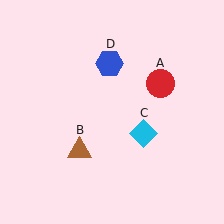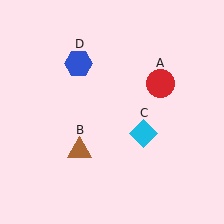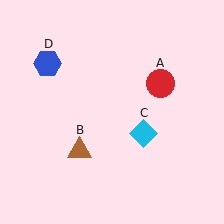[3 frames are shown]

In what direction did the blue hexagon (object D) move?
The blue hexagon (object D) moved left.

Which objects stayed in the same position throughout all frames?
Red circle (object A) and brown triangle (object B) and cyan diamond (object C) remained stationary.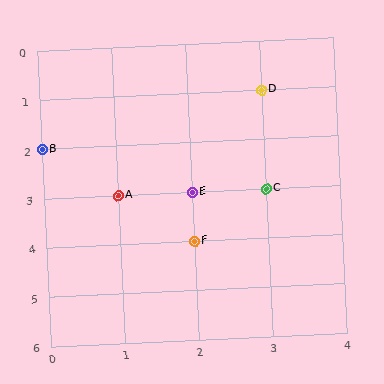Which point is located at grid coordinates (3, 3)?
Point C is at (3, 3).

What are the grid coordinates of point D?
Point D is at grid coordinates (3, 1).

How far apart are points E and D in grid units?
Points E and D are 1 column and 2 rows apart (about 2.2 grid units diagonally).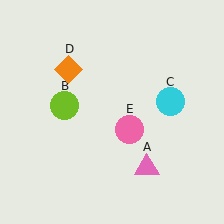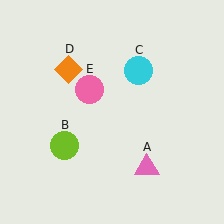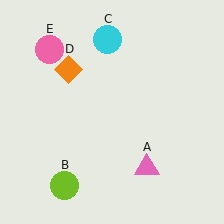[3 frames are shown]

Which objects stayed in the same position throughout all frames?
Pink triangle (object A) and orange diamond (object D) remained stationary.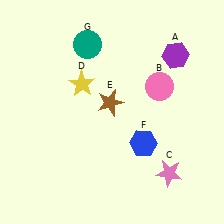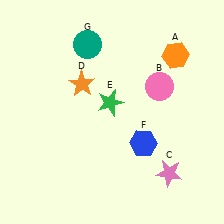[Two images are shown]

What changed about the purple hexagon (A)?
In Image 1, A is purple. In Image 2, it changed to orange.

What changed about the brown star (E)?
In Image 1, E is brown. In Image 2, it changed to green.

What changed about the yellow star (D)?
In Image 1, D is yellow. In Image 2, it changed to orange.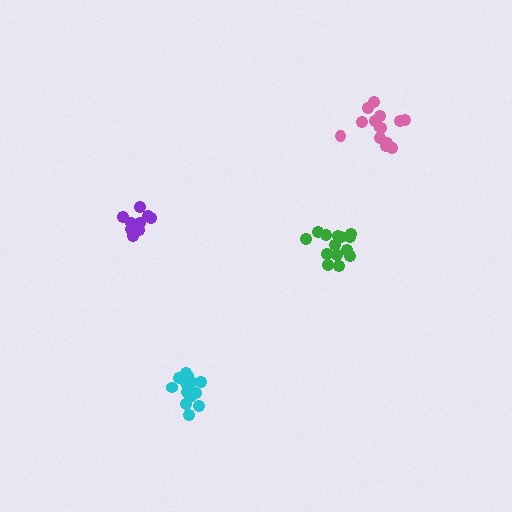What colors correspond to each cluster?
The clusters are colored: green, pink, purple, cyan.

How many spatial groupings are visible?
There are 4 spatial groupings.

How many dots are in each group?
Group 1: 14 dots, Group 2: 14 dots, Group 3: 10 dots, Group 4: 15 dots (53 total).